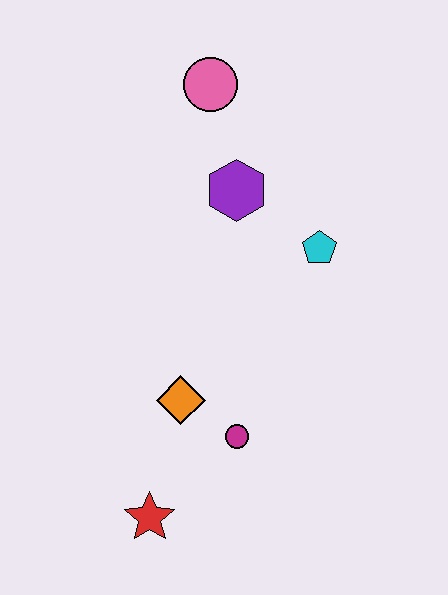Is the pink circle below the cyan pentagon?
No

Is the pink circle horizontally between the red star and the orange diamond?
No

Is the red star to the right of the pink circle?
No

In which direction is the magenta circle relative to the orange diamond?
The magenta circle is to the right of the orange diamond.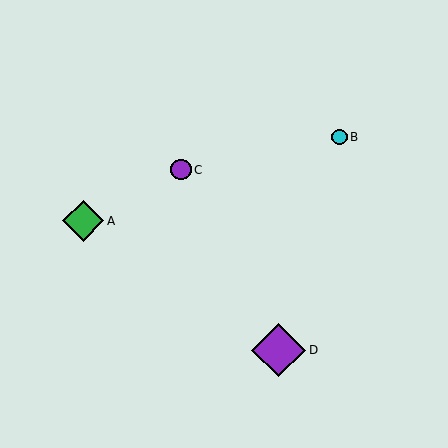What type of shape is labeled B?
Shape B is a cyan circle.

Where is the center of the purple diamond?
The center of the purple diamond is at (279, 350).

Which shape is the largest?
The purple diamond (labeled D) is the largest.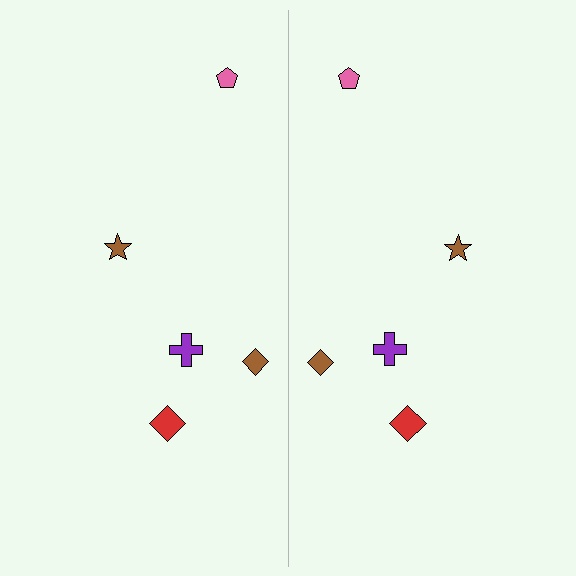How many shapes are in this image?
There are 10 shapes in this image.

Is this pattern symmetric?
Yes, this pattern has bilateral (reflection) symmetry.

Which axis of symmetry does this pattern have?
The pattern has a vertical axis of symmetry running through the center of the image.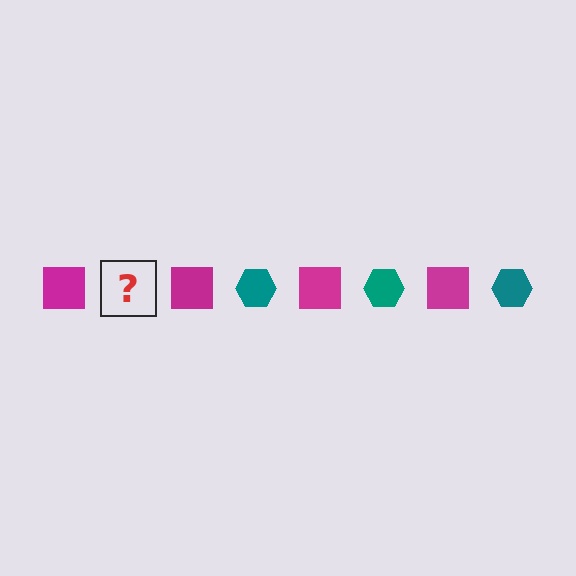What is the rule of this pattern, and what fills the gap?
The rule is that the pattern alternates between magenta square and teal hexagon. The gap should be filled with a teal hexagon.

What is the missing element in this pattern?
The missing element is a teal hexagon.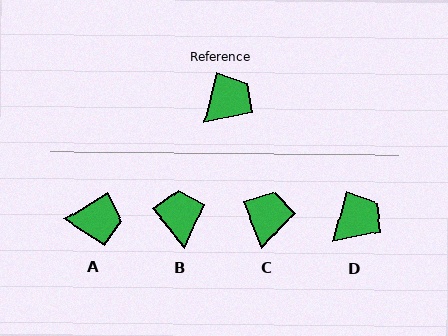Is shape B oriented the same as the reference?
No, it is off by about 54 degrees.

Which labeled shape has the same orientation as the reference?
D.